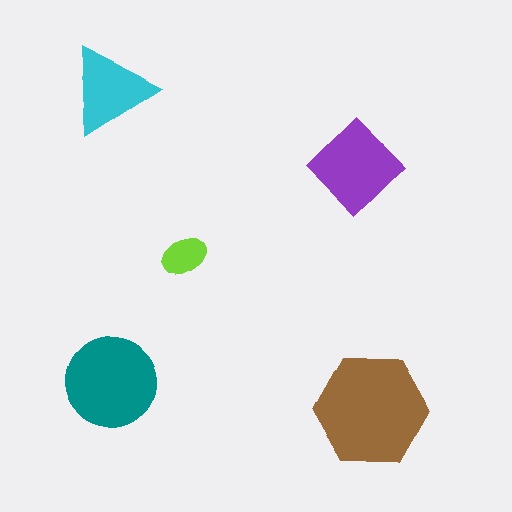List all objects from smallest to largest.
The lime ellipse, the cyan triangle, the purple diamond, the teal circle, the brown hexagon.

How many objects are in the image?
There are 5 objects in the image.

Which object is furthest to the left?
The cyan triangle is leftmost.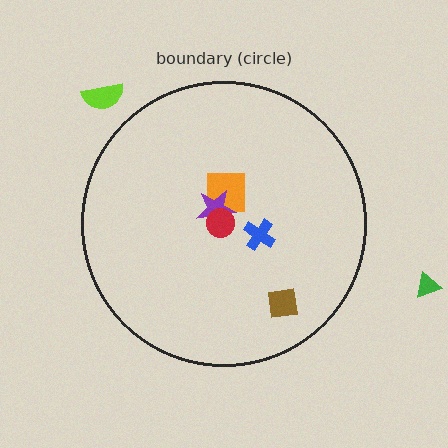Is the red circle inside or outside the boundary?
Inside.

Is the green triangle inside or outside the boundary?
Outside.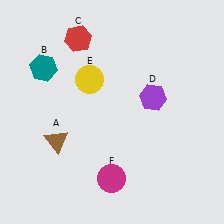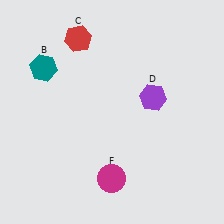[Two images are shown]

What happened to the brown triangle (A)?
The brown triangle (A) was removed in Image 2. It was in the bottom-left area of Image 1.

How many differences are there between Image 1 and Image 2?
There are 2 differences between the two images.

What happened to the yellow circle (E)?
The yellow circle (E) was removed in Image 2. It was in the top-left area of Image 1.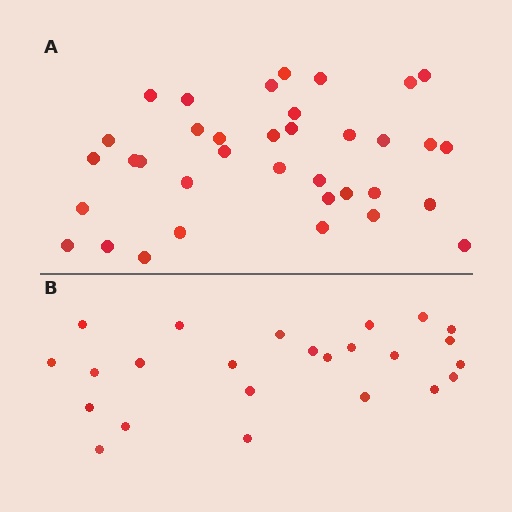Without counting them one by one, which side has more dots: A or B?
Region A (the top region) has more dots.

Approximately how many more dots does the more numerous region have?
Region A has roughly 12 or so more dots than region B.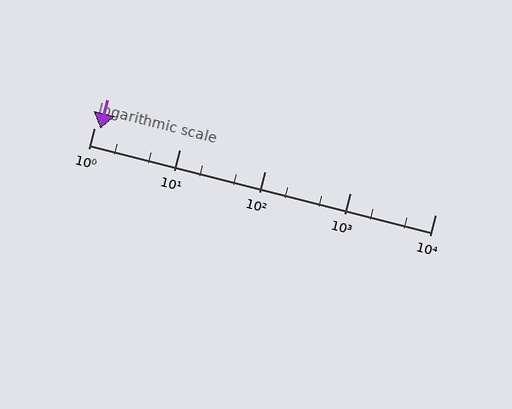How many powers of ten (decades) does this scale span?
The scale spans 4 decades, from 1 to 10000.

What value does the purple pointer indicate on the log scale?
The pointer indicates approximately 1.2.